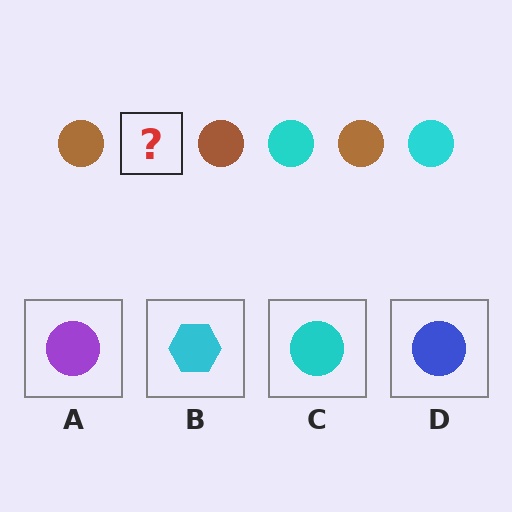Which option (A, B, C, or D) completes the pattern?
C.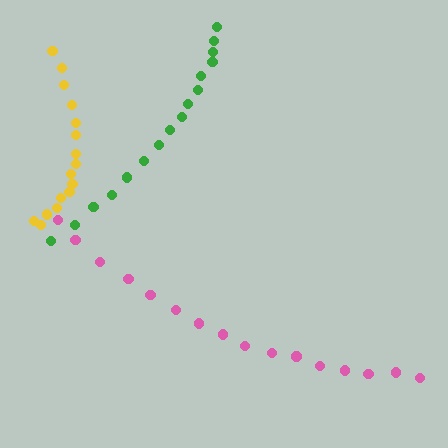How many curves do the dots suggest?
There are 3 distinct paths.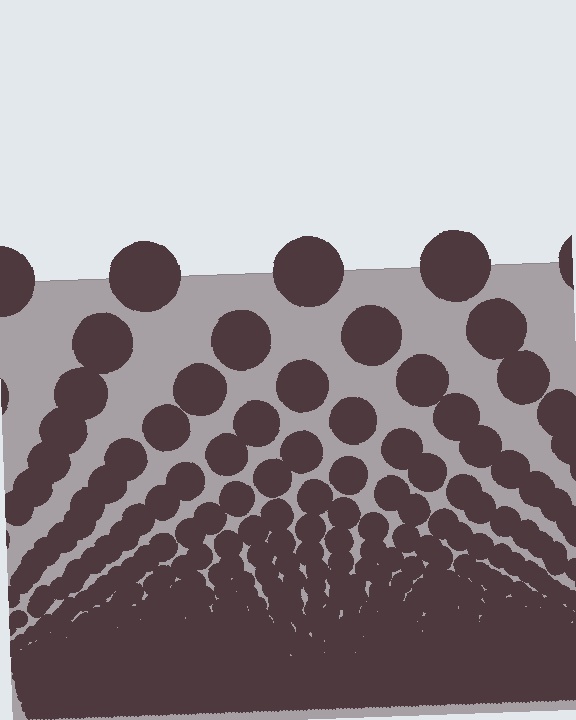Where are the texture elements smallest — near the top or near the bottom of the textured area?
Near the bottom.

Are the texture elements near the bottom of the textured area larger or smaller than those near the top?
Smaller. The gradient is inverted — elements near the bottom are smaller and denser.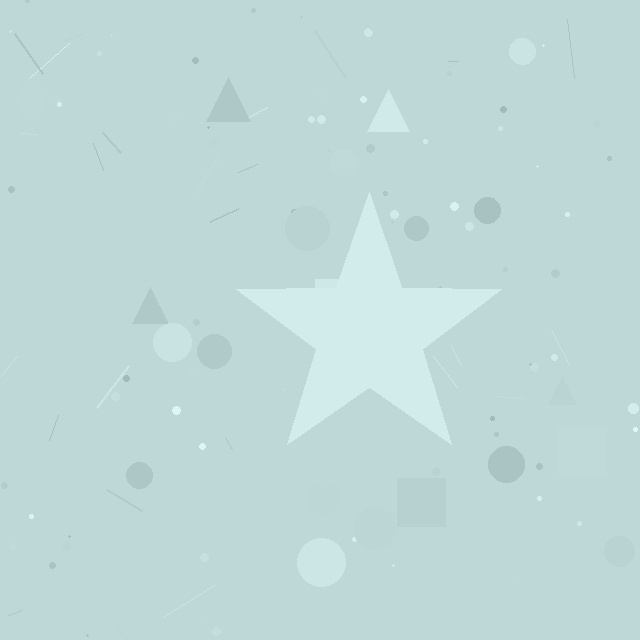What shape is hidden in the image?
A star is hidden in the image.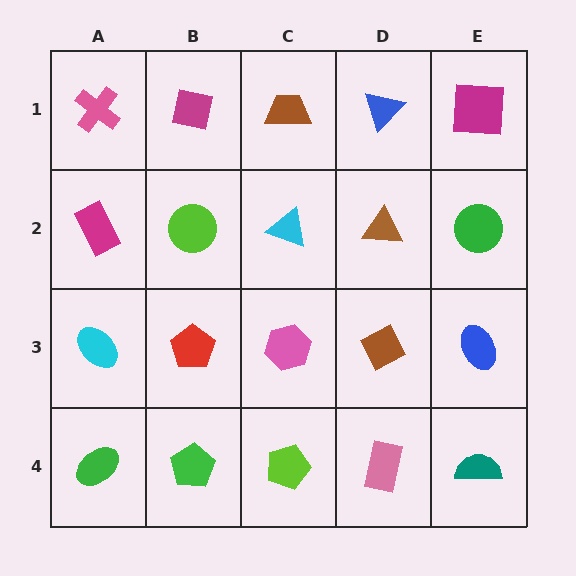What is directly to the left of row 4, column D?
A lime pentagon.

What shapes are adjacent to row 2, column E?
A magenta square (row 1, column E), a blue ellipse (row 3, column E), a brown triangle (row 2, column D).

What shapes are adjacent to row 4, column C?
A pink hexagon (row 3, column C), a green pentagon (row 4, column B), a pink rectangle (row 4, column D).